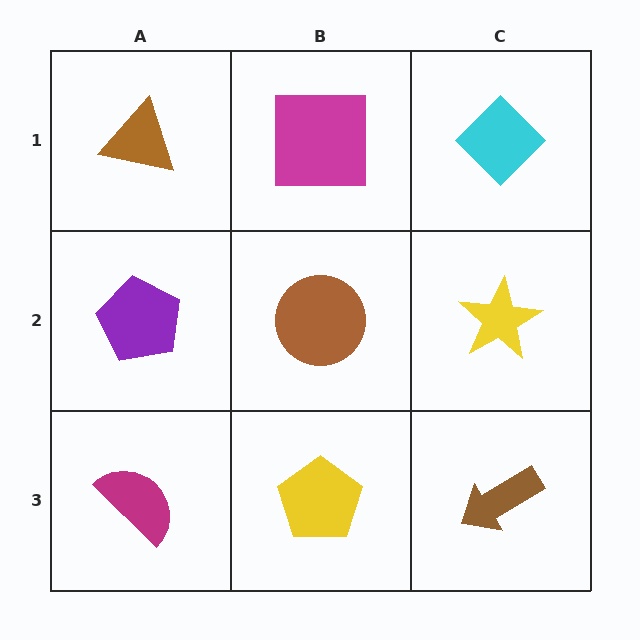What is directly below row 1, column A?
A purple pentagon.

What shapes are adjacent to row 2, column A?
A brown triangle (row 1, column A), a magenta semicircle (row 3, column A), a brown circle (row 2, column B).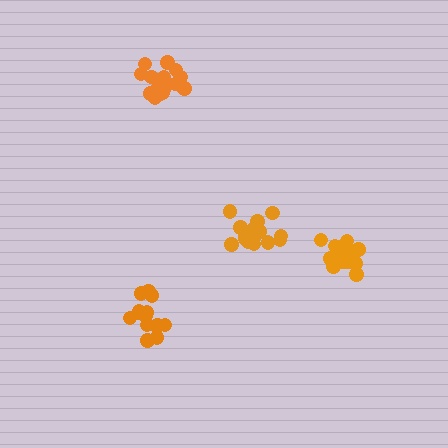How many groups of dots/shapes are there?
There are 4 groups.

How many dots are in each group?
Group 1: 18 dots, Group 2: 14 dots, Group 3: 17 dots, Group 4: 18 dots (67 total).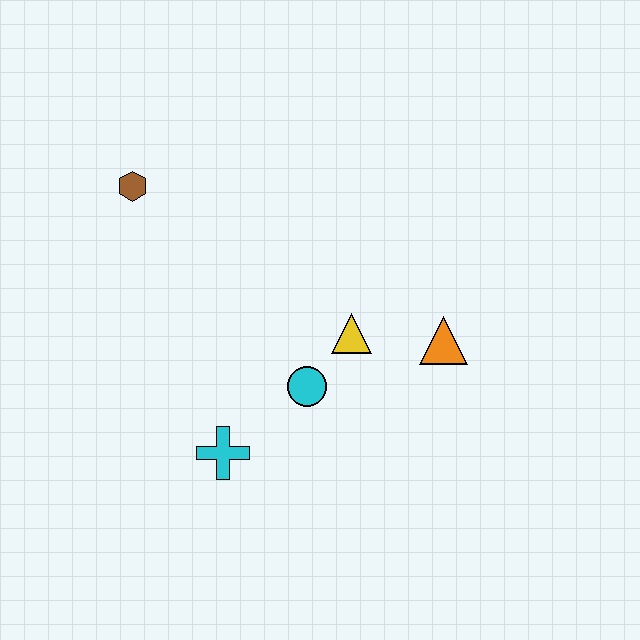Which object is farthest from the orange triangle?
The brown hexagon is farthest from the orange triangle.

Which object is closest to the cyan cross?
The cyan circle is closest to the cyan cross.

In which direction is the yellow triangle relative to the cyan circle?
The yellow triangle is above the cyan circle.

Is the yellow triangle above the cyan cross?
Yes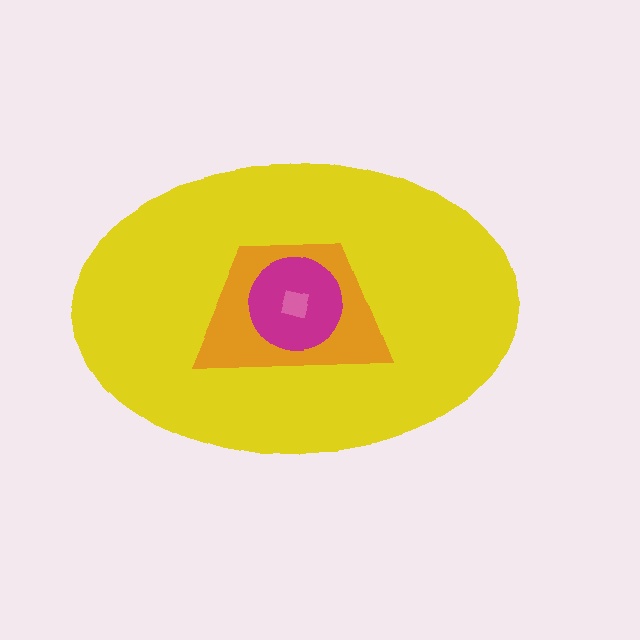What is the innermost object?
The pink square.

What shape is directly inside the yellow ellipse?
The orange trapezoid.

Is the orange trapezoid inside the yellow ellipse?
Yes.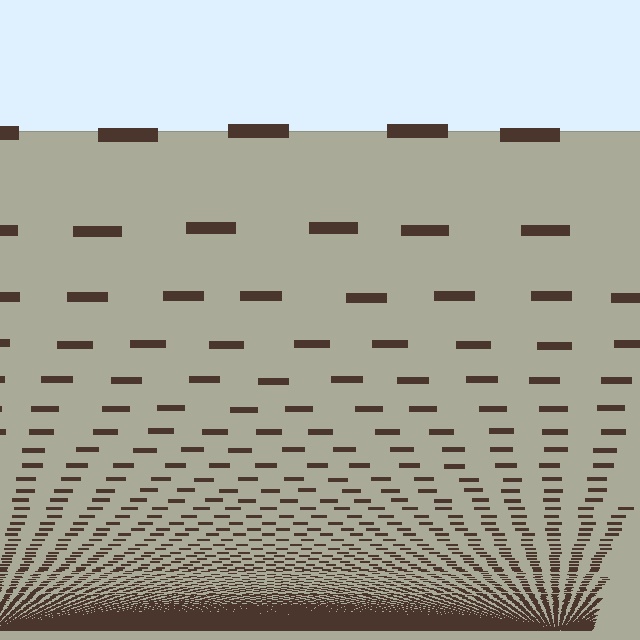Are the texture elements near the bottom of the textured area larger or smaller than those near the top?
Smaller. The gradient is inverted — elements near the bottom are smaller and denser.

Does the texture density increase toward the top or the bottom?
Density increases toward the bottom.